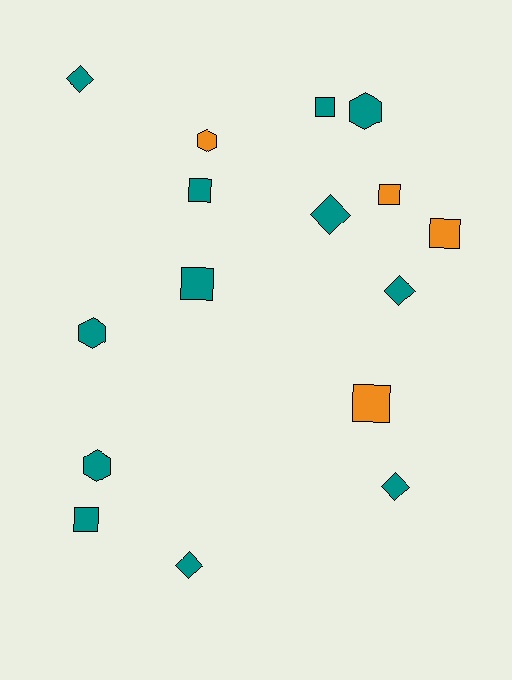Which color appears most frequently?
Teal, with 12 objects.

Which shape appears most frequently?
Square, with 7 objects.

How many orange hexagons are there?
There is 1 orange hexagon.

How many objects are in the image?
There are 16 objects.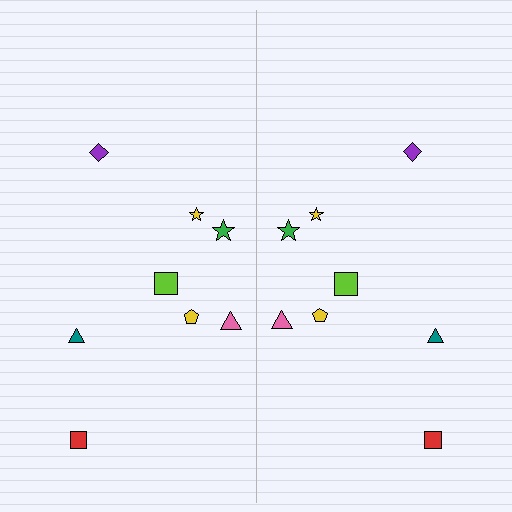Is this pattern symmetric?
Yes, this pattern has bilateral (reflection) symmetry.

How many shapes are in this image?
There are 16 shapes in this image.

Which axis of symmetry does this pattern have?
The pattern has a vertical axis of symmetry running through the center of the image.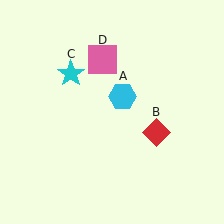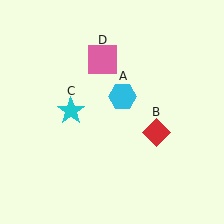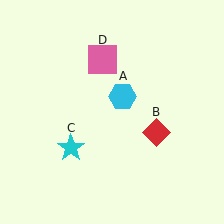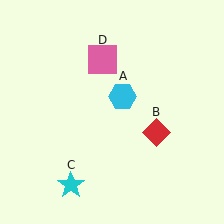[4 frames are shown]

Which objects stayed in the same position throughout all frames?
Cyan hexagon (object A) and red diamond (object B) and pink square (object D) remained stationary.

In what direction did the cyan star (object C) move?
The cyan star (object C) moved down.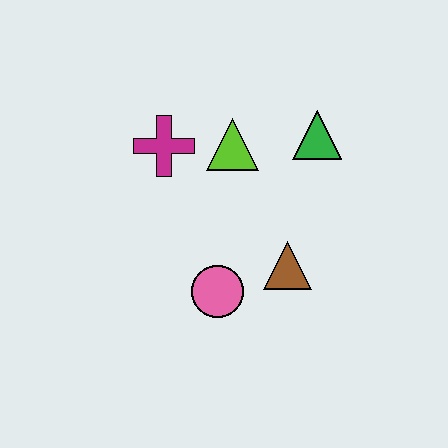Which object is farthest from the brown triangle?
The magenta cross is farthest from the brown triangle.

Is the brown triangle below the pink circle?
No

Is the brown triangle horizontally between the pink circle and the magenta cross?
No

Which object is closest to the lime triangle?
The magenta cross is closest to the lime triangle.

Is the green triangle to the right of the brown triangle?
Yes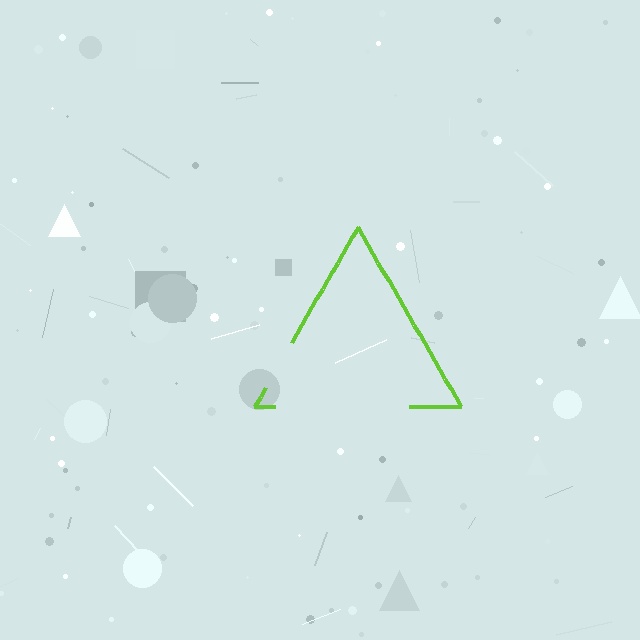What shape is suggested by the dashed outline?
The dashed outline suggests a triangle.